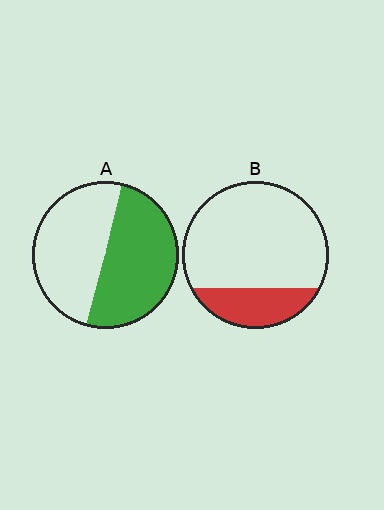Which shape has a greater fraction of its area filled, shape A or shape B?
Shape A.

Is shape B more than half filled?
No.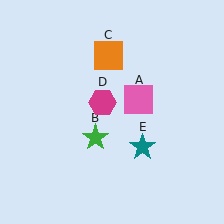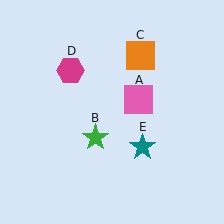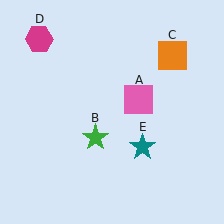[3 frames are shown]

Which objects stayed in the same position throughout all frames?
Pink square (object A) and green star (object B) and teal star (object E) remained stationary.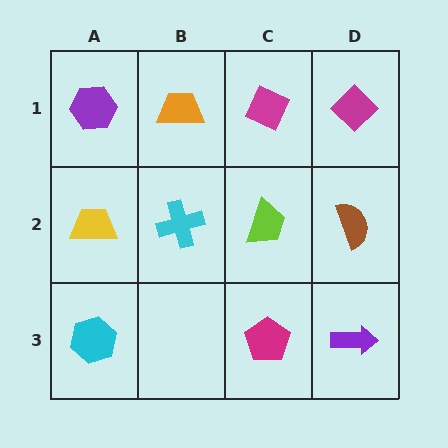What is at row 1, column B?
An orange trapezoid.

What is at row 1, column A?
A purple hexagon.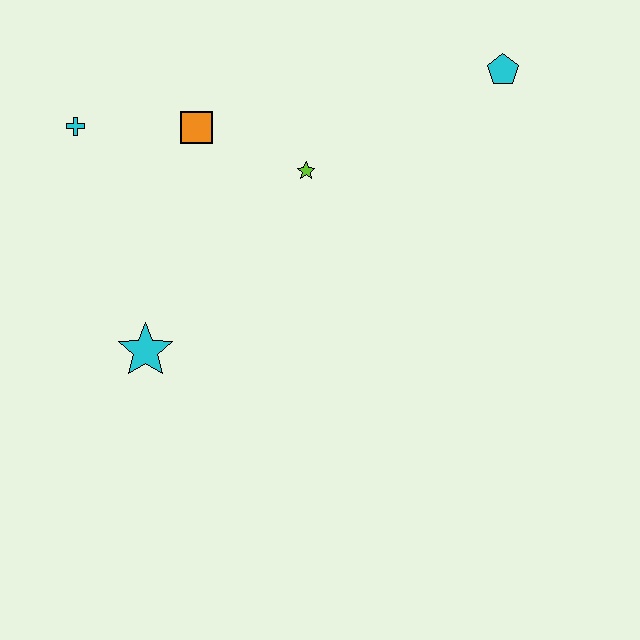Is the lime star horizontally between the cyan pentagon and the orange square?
Yes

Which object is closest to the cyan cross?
The orange square is closest to the cyan cross.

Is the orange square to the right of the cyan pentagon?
No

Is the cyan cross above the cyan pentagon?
No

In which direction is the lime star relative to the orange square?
The lime star is to the right of the orange square.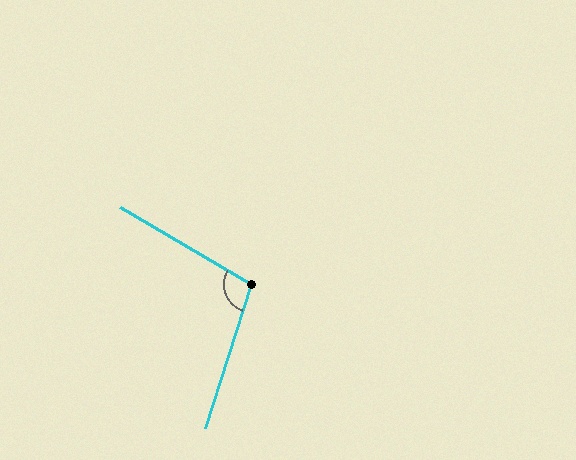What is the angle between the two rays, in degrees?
Approximately 102 degrees.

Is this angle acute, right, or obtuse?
It is obtuse.